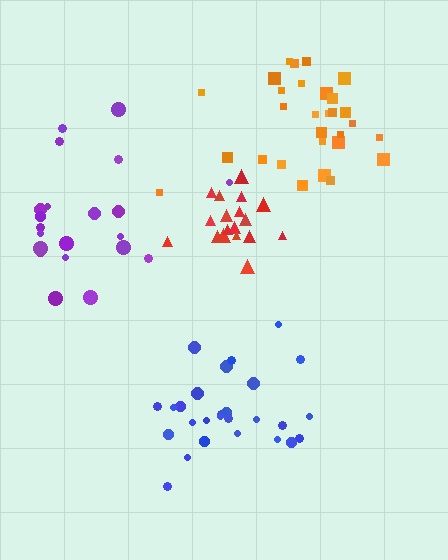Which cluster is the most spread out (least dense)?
Purple.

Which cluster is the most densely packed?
Red.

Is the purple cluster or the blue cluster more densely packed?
Blue.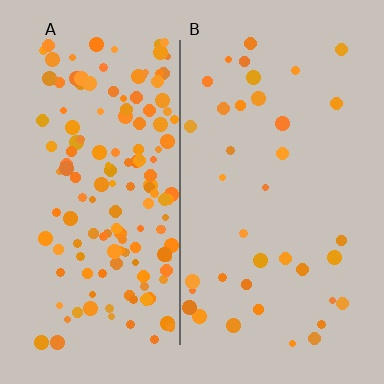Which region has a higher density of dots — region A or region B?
A (the left).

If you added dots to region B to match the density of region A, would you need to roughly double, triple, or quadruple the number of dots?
Approximately quadruple.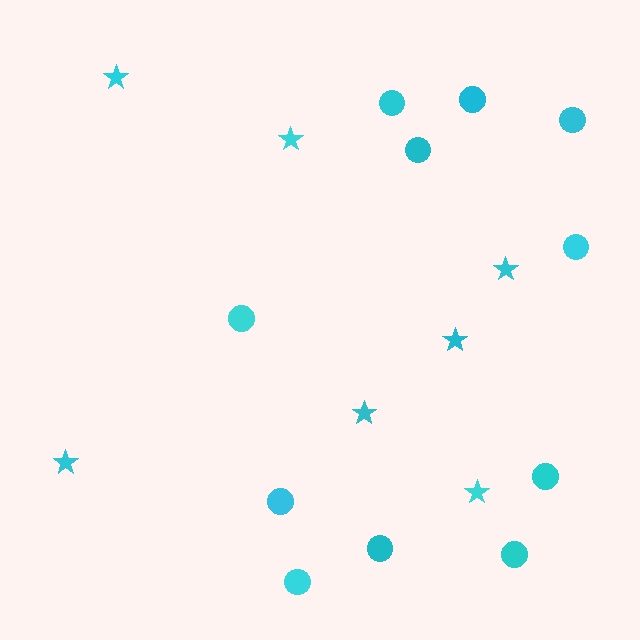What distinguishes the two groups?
There are 2 groups: one group of stars (7) and one group of circles (11).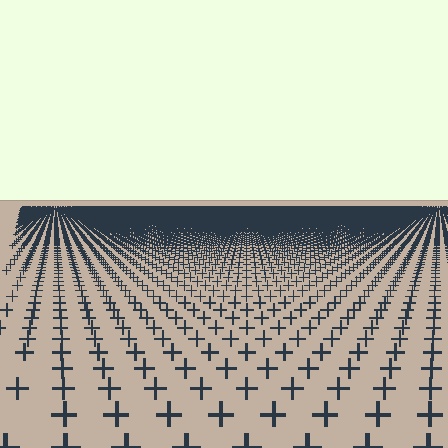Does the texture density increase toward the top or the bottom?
Density increases toward the top.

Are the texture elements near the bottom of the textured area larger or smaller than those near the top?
Larger. Near the bottom, elements are closer to the viewer and appear at a bigger on-screen size.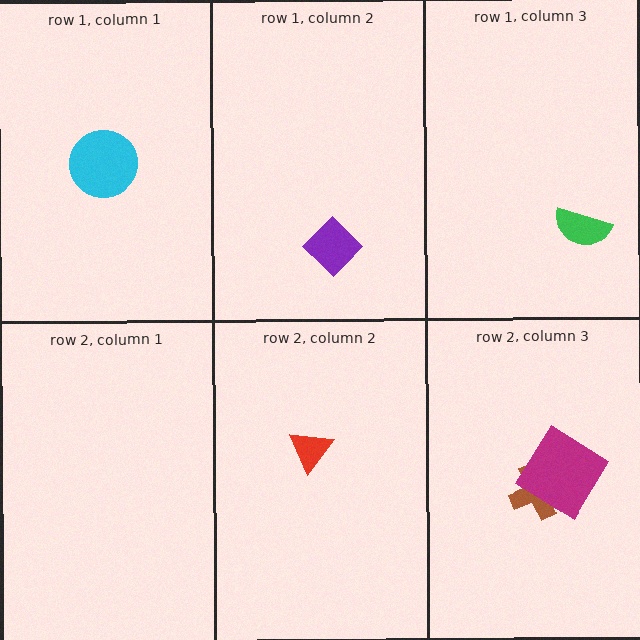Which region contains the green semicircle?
The row 1, column 3 region.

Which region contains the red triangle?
The row 2, column 2 region.